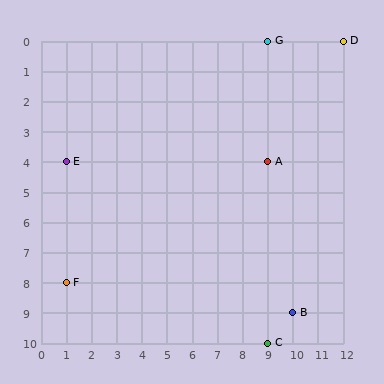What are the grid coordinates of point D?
Point D is at grid coordinates (12, 0).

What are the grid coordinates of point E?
Point E is at grid coordinates (1, 4).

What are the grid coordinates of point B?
Point B is at grid coordinates (10, 9).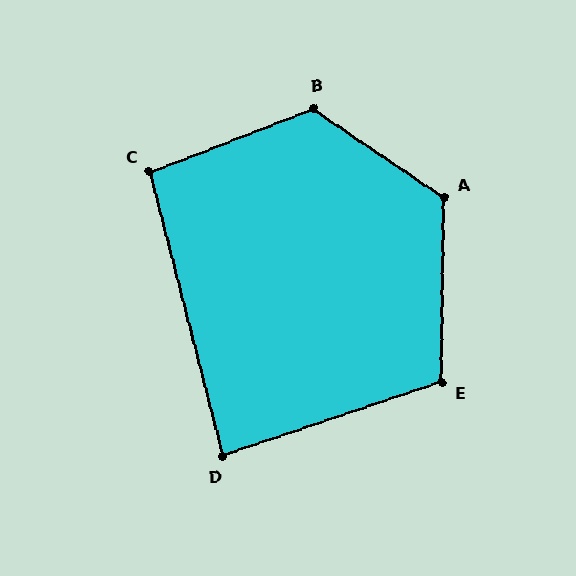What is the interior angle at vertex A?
Approximately 123 degrees (obtuse).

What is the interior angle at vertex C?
Approximately 97 degrees (obtuse).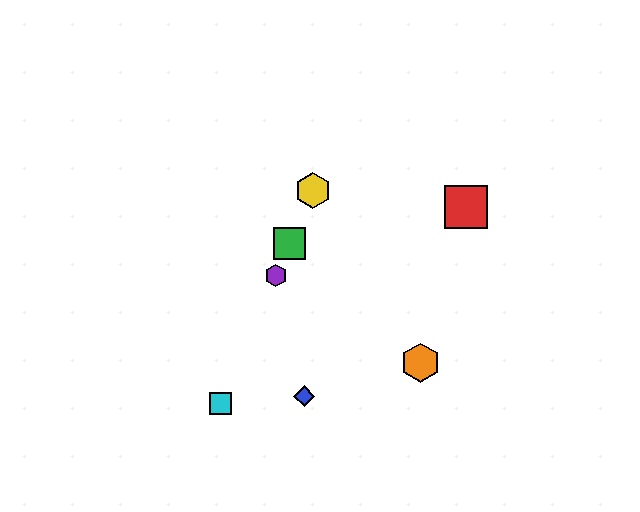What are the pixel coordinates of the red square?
The red square is at (466, 207).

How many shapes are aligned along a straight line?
4 shapes (the green square, the yellow hexagon, the purple hexagon, the cyan square) are aligned along a straight line.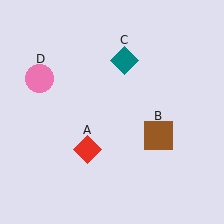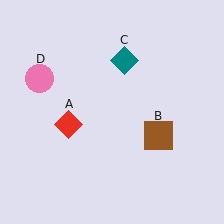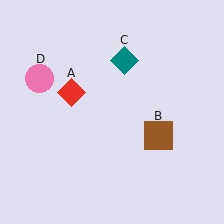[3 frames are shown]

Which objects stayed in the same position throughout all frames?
Brown square (object B) and teal diamond (object C) and pink circle (object D) remained stationary.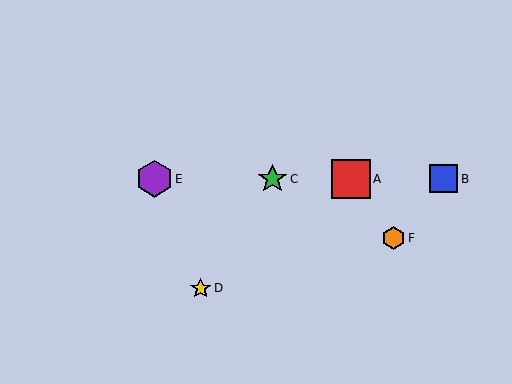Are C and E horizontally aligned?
Yes, both are at y≈179.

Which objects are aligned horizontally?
Objects A, B, C, E are aligned horizontally.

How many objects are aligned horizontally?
4 objects (A, B, C, E) are aligned horizontally.